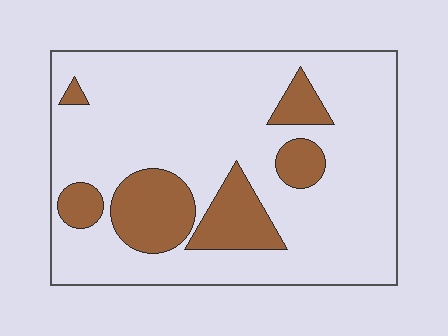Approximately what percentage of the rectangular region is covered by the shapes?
Approximately 20%.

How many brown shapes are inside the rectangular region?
6.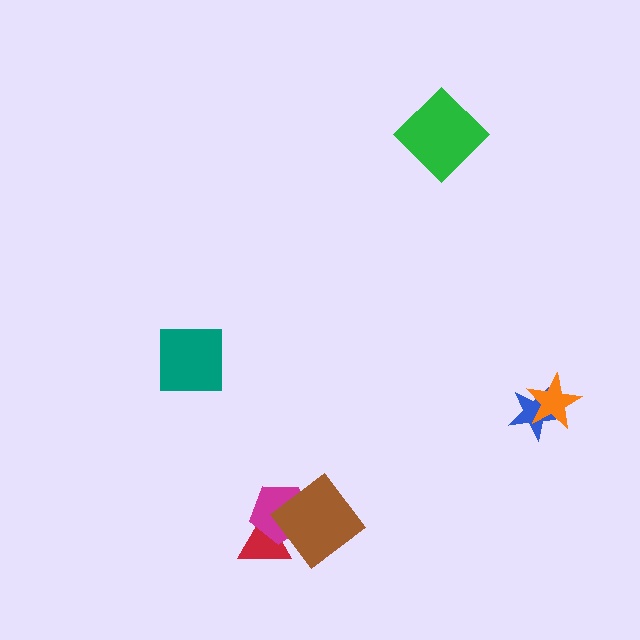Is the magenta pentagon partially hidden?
Yes, it is partially covered by another shape.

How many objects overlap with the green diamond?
0 objects overlap with the green diamond.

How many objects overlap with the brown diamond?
2 objects overlap with the brown diamond.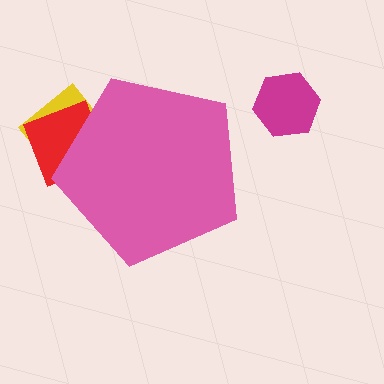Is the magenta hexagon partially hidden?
No, the magenta hexagon is fully visible.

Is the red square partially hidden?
Yes, the red square is partially hidden behind the pink pentagon.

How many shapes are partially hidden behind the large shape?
2 shapes are partially hidden.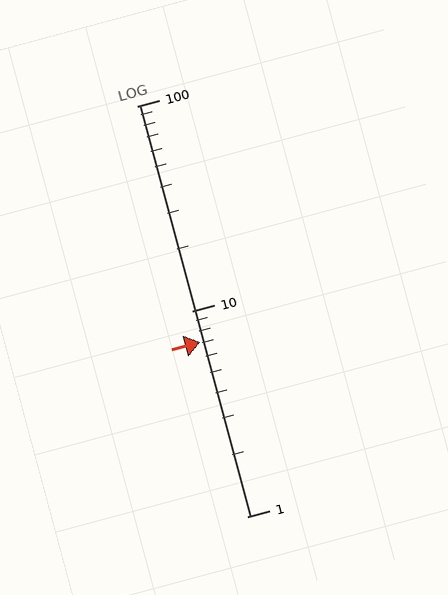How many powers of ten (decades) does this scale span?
The scale spans 2 decades, from 1 to 100.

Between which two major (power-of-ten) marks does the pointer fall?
The pointer is between 1 and 10.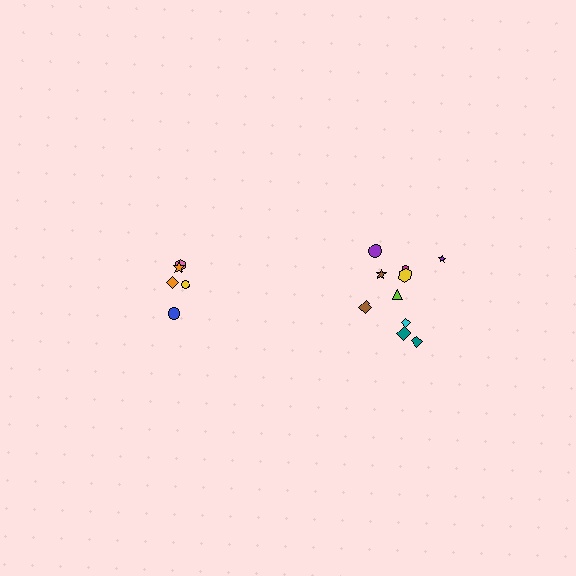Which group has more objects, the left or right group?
The right group.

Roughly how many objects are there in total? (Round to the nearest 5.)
Roughly 15 objects in total.